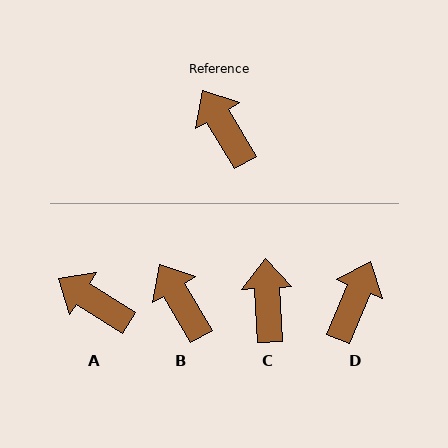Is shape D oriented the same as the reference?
No, it is off by about 53 degrees.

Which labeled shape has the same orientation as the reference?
B.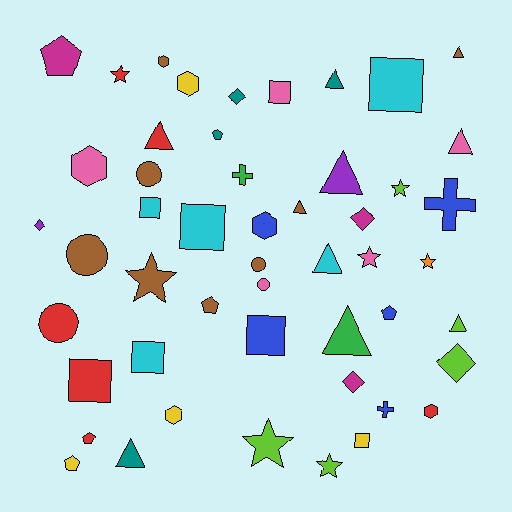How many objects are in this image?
There are 50 objects.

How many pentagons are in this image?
There are 6 pentagons.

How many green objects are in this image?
There are 2 green objects.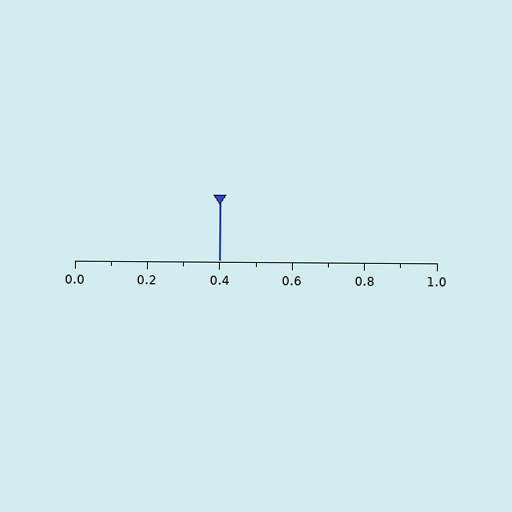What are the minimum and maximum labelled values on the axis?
The axis runs from 0.0 to 1.0.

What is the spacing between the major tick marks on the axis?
The major ticks are spaced 0.2 apart.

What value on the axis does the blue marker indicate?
The marker indicates approximately 0.4.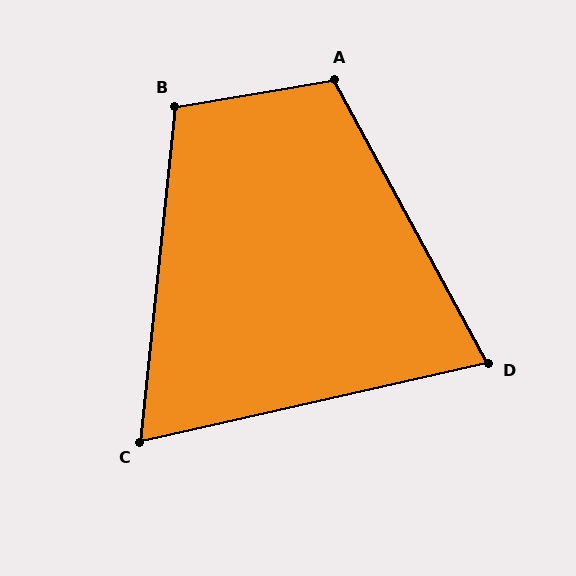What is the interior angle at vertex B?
Approximately 106 degrees (obtuse).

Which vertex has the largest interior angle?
A, at approximately 109 degrees.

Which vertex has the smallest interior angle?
C, at approximately 71 degrees.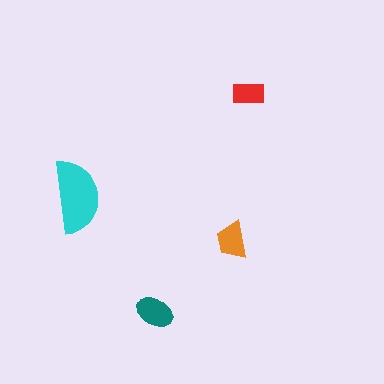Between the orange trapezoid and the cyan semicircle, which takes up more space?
The cyan semicircle.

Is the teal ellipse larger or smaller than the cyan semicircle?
Smaller.